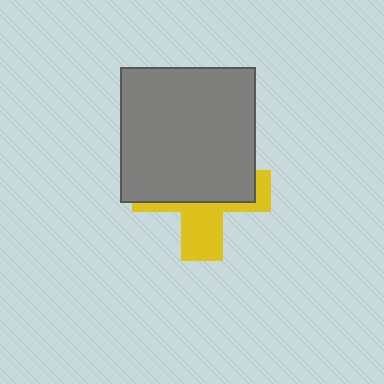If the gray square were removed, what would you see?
You would see the complete yellow cross.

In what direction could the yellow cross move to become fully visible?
The yellow cross could move down. That would shift it out from behind the gray square entirely.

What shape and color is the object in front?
The object in front is a gray square.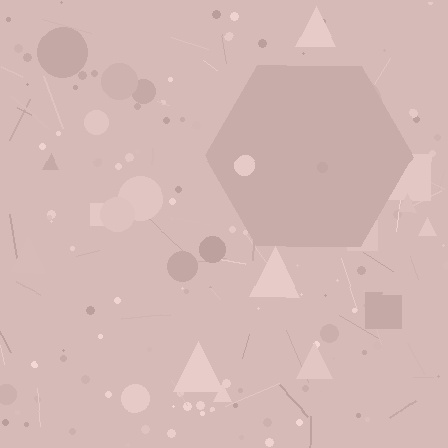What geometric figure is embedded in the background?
A hexagon is embedded in the background.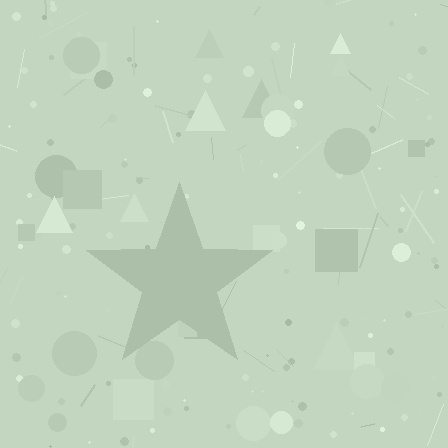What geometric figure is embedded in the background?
A star is embedded in the background.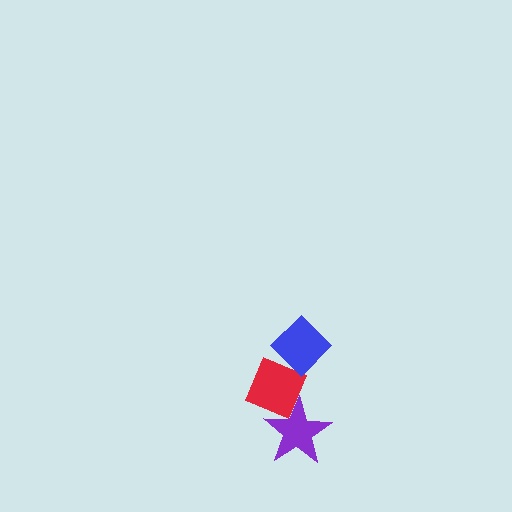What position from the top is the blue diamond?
The blue diamond is 1st from the top.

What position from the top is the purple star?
The purple star is 3rd from the top.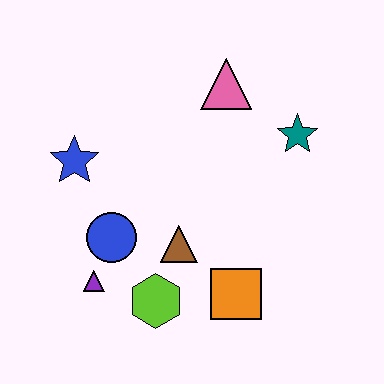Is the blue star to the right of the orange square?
No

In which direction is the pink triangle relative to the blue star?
The pink triangle is to the right of the blue star.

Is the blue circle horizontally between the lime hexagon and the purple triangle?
Yes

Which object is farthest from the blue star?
The teal star is farthest from the blue star.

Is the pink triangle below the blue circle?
No